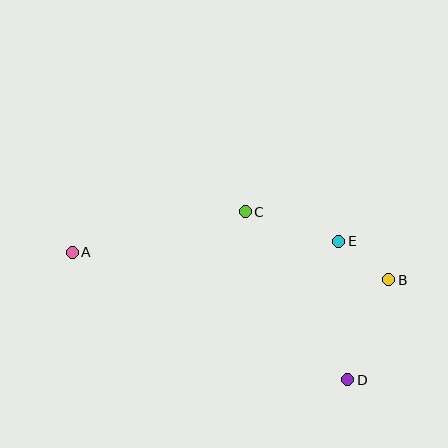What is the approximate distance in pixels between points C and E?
The distance between C and E is approximately 98 pixels.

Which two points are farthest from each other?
Points A and B are farthest from each other.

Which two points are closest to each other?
Points B and E are closest to each other.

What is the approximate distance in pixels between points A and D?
The distance between A and D is approximately 303 pixels.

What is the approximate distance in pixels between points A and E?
The distance between A and E is approximately 267 pixels.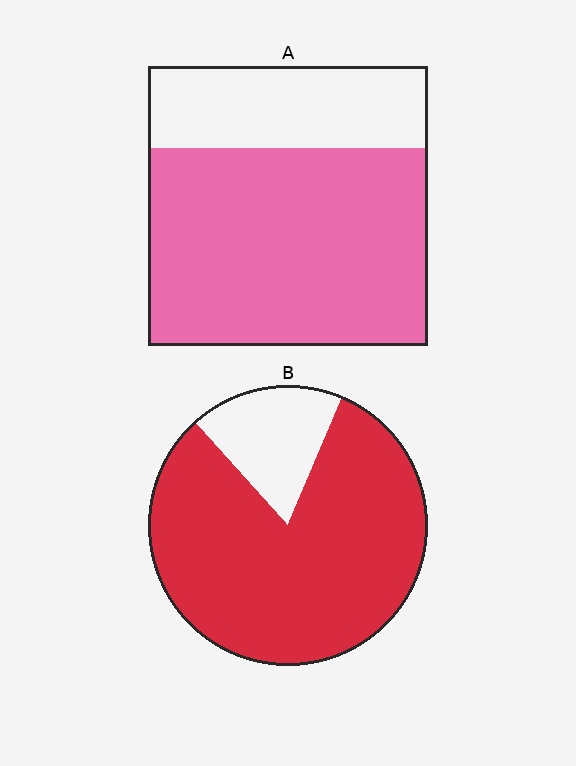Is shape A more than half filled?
Yes.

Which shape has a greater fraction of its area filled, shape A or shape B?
Shape B.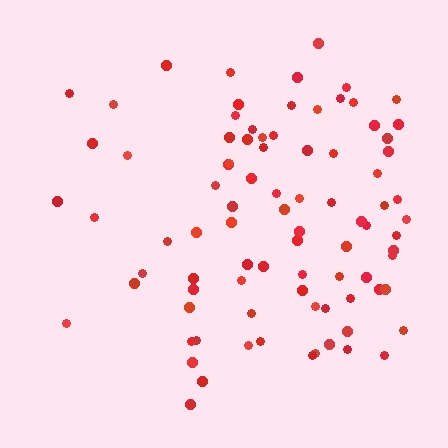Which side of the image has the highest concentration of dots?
The right.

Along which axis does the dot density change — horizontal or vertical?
Horizontal.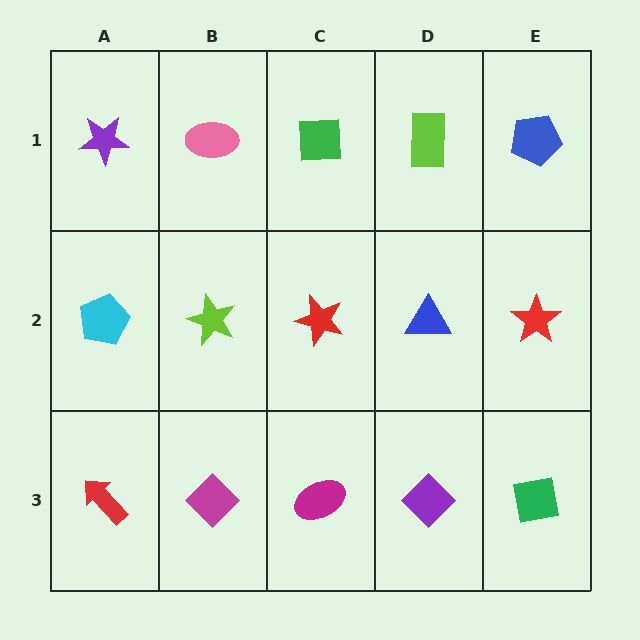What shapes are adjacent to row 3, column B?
A lime star (row 2, column B), a red arrow (row 3, column A), a magenta ellipse (row 3, column C).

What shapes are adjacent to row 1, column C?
A red star (row 2, column C), a pink ellipse (row 1, column B), a lime rectangle (row 1, column D).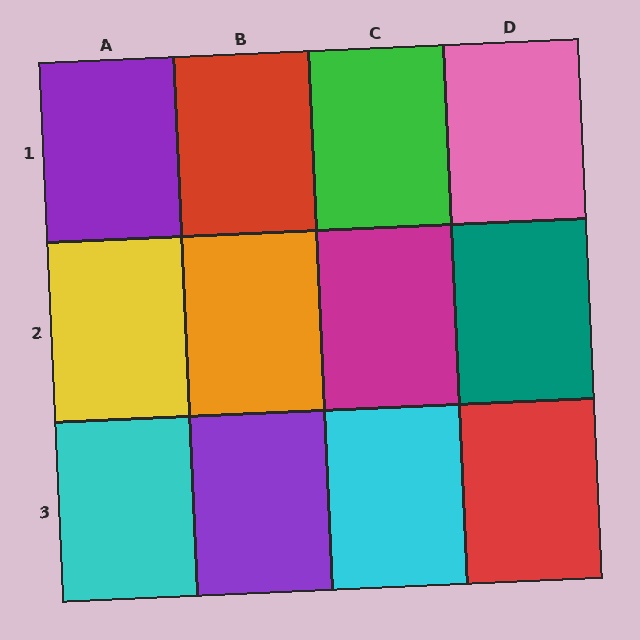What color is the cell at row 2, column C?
Magenta.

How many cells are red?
2 cells are red.